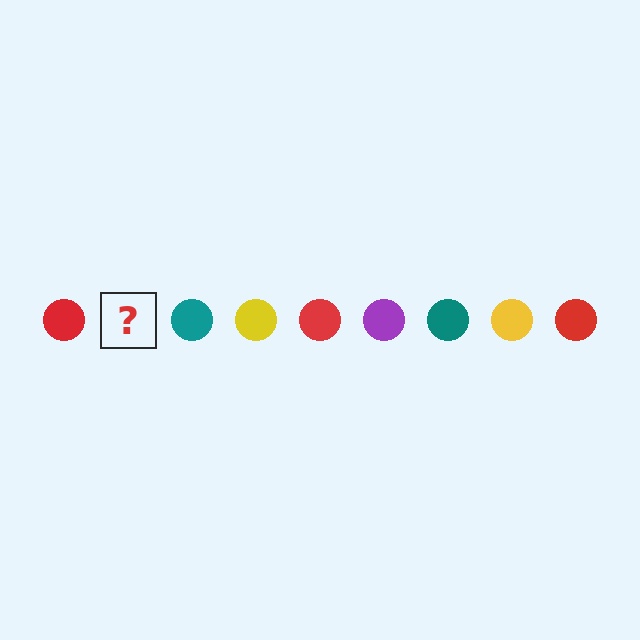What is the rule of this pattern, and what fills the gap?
The rule is that the pattern cycles through red, purple, teal, yellow circles. The gap should be filled with a purple circle.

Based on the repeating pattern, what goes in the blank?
The blank should be a purple circle.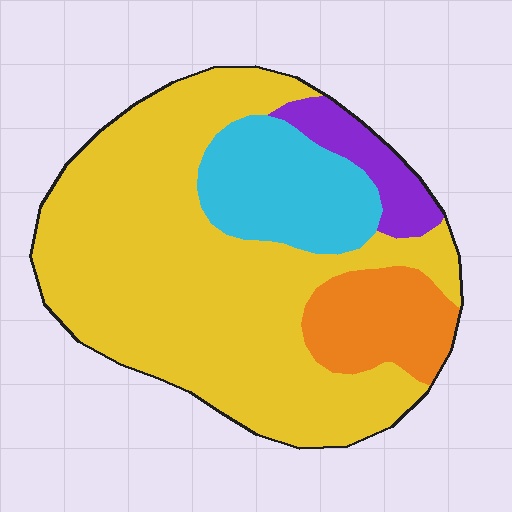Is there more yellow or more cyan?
Yellow.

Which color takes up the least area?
Purple, at roughly 5%.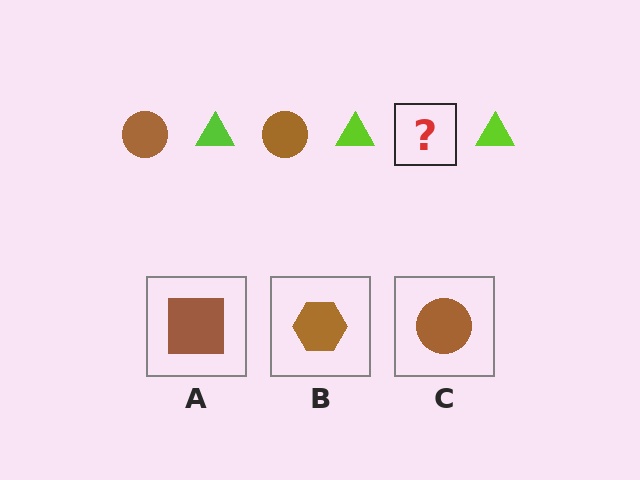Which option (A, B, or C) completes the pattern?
C.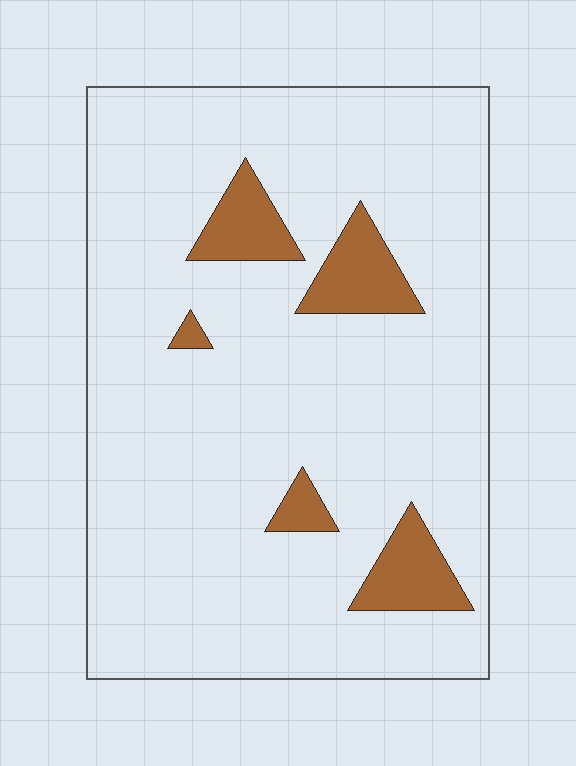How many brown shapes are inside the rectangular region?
5.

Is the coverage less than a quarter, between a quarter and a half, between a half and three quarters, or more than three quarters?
Less than a quarter.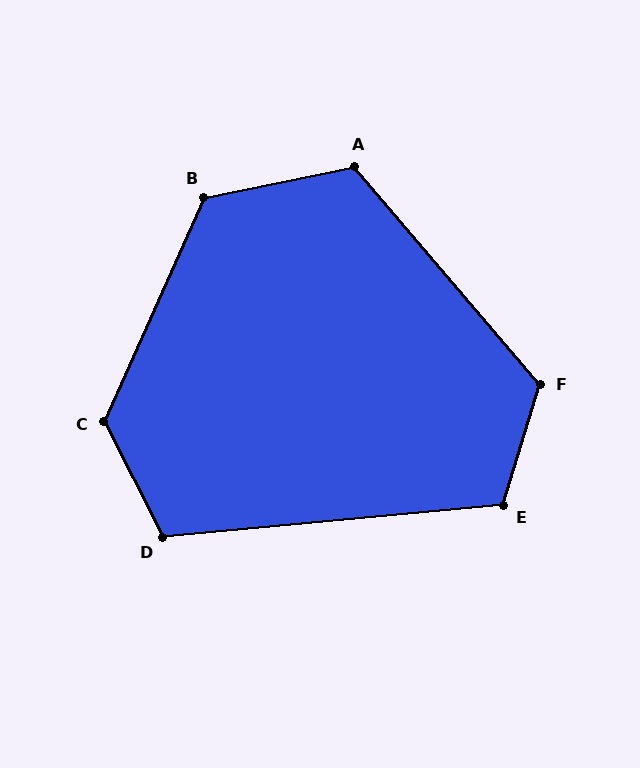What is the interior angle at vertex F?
Approximately 123 degrees (obtuse).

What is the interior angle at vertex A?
Approximately 119 degrees (obtuse).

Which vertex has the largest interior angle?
C, at approximately 129 degrees.